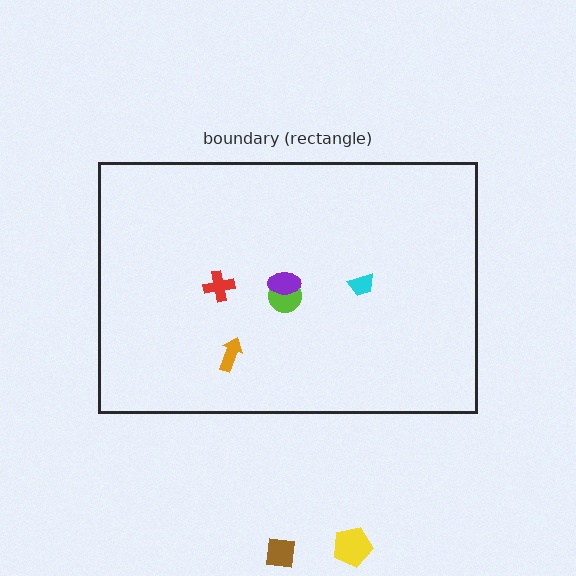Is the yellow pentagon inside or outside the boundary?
Outside.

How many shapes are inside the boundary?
5 inside, 2 outside.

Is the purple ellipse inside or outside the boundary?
Inside.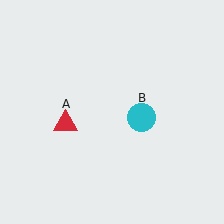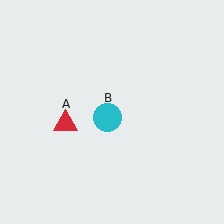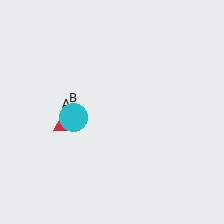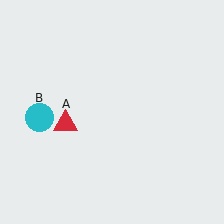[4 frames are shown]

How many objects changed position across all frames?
1 object changed position: cyan circle (object B).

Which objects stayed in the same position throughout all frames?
Red triangle (object A) remained stationary.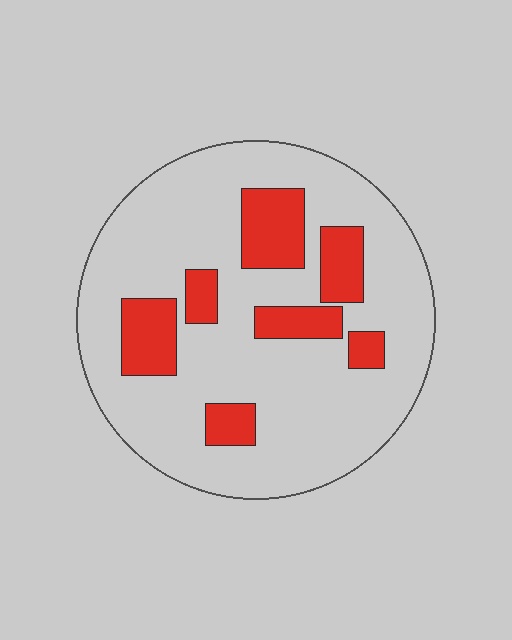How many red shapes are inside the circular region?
7.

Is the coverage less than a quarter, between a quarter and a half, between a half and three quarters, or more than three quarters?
Less than a quarter.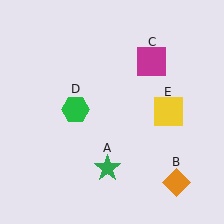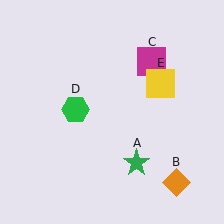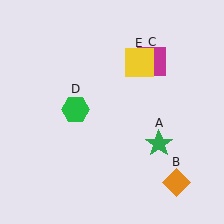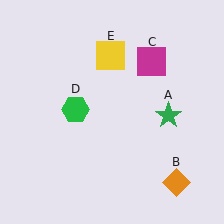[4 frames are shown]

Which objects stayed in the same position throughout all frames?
Orange diamond (object B) and magenta square (object C) and green hexagon (object D) remained stationary.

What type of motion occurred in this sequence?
The green star (object A), yellow square (object E) rotated counterclockwise around the center of the scene.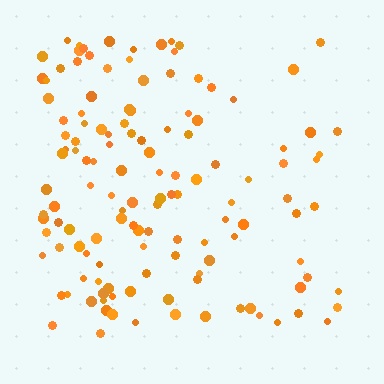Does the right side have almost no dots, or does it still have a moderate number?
Still a moderate number, just noticeably fewer than the left.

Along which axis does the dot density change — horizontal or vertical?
Horizontal.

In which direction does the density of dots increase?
From right to left, with the left side densest.